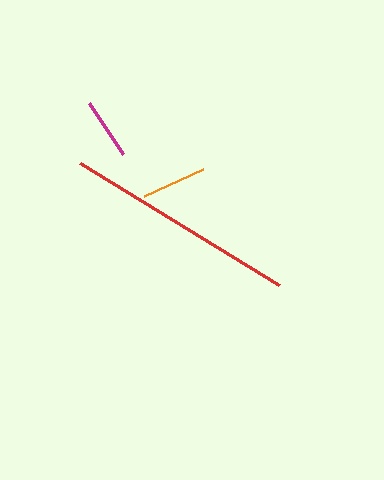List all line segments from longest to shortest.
From longest to shortest: red, orange, magenta.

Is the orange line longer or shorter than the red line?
The red line is longer than the orange line.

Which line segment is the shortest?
The magenta line is the shortest at approximately 61 pixels.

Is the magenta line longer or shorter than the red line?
The red line is longer than the magenta line.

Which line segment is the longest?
The red line is the longest at approximately 233 pixels.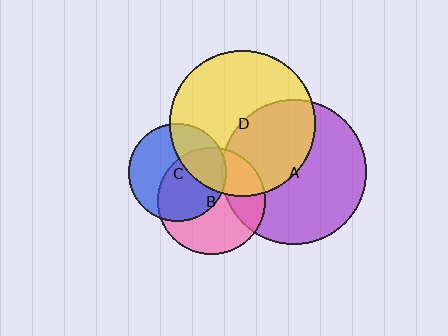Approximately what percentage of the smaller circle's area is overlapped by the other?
Approximately 40%.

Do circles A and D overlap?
Yes.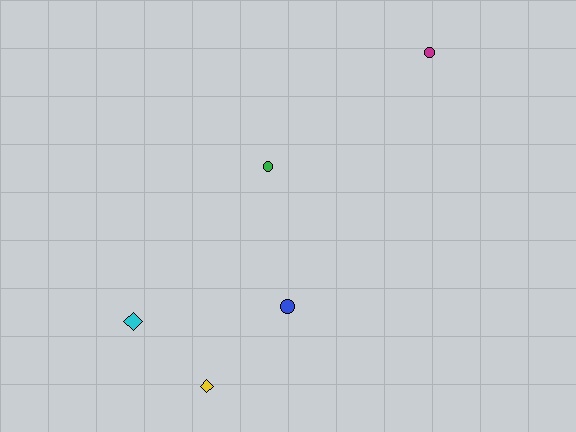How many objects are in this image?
There are 5 objects.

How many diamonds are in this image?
There are 2 diamonds.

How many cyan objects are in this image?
There is 1 cyan object.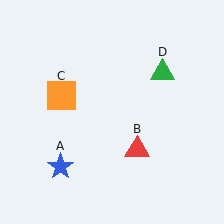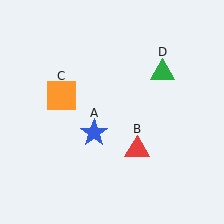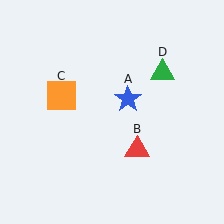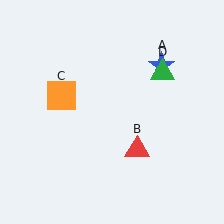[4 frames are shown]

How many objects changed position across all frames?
1 object changed position: blue star (object A).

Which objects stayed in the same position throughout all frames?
Red triangle (object B) and orange square (object C) and green triangle (object D) remained stationary.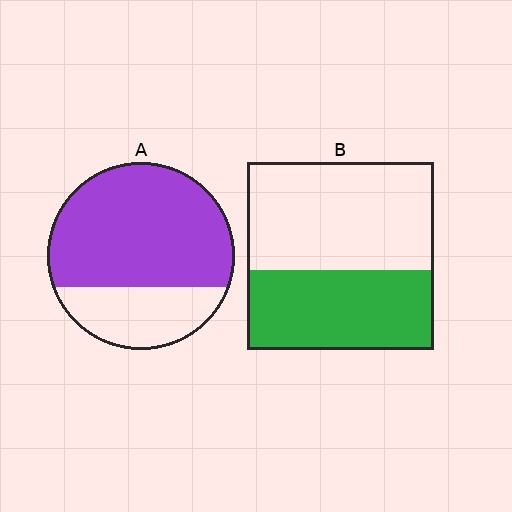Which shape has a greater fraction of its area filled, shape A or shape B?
Shape A.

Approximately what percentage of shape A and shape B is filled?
A is approximately 70% and B is approximately 45%.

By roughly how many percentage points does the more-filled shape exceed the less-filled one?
By roughly 30 percentage points (A over B).